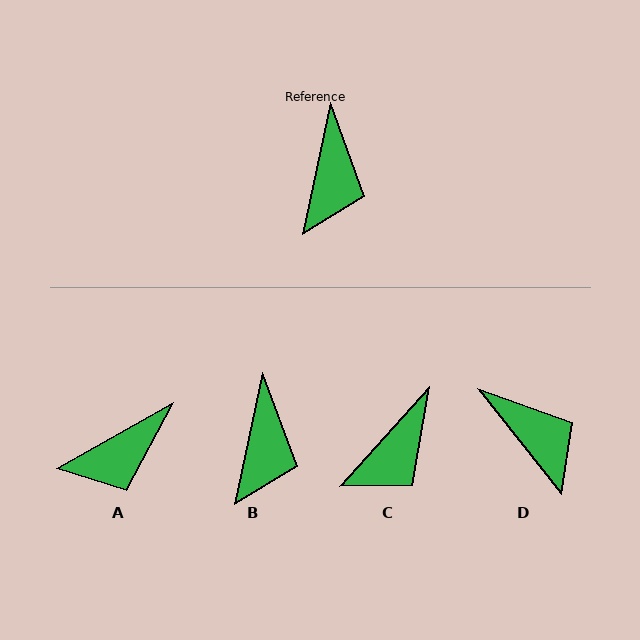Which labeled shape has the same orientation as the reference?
B.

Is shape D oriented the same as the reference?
No, it is off by about 50 degrees.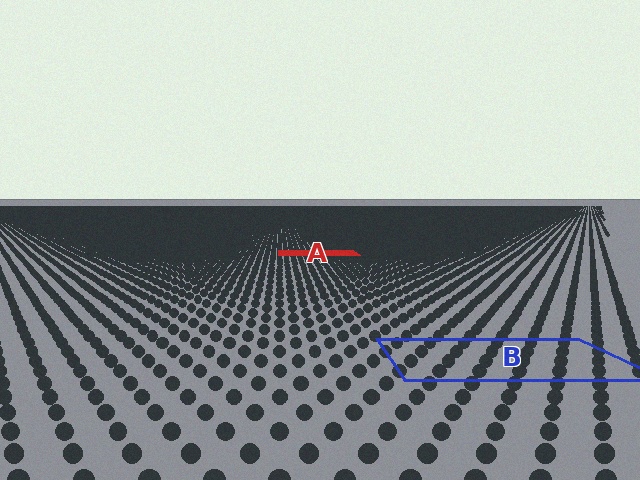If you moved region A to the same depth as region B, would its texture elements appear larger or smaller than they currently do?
They would appear larger. At a closer depth, the same texture elements are projected at a bigger on-screen size.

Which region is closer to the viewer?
Region B is closer. The texture elements there are larger and more spread out.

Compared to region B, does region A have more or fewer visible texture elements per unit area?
Region A has more texture elements per unit area — they are packed more densely because it is farther away.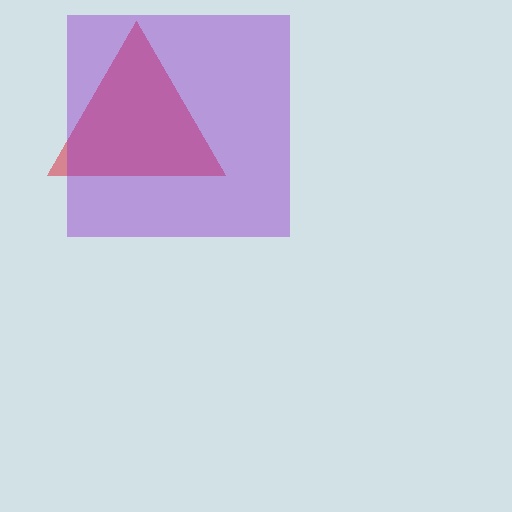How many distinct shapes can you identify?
There are 2 distinct shapes: a red triangle, a purple square.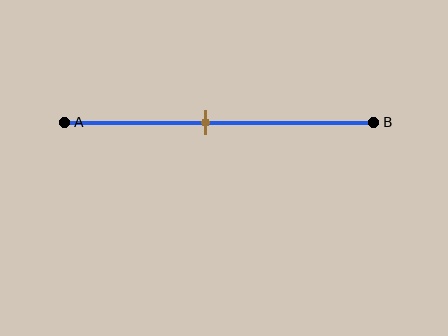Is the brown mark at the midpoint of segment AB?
No, the mark is at about 45% from A, not at the 50% midpoint.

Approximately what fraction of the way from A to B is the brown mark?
The brown mark is approximately 45% of the way from A to B.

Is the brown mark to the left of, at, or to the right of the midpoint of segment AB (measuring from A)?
The brown mark is to the left of the midpoint of segment AB.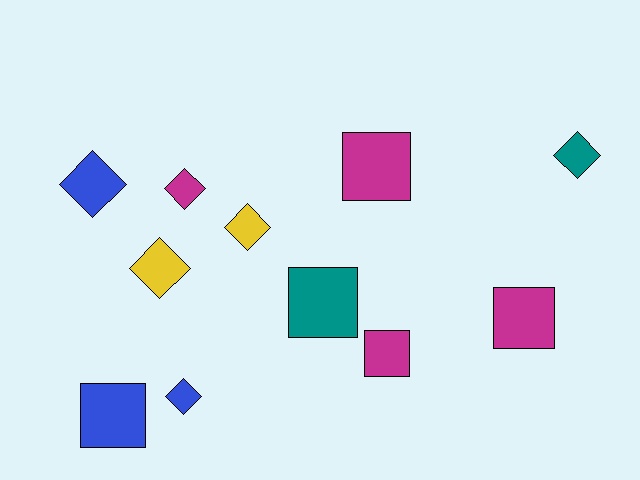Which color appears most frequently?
Magenta, with 4 objects.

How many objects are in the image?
There are 11 objects.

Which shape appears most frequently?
Diamond, with 6 objects.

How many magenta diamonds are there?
There is 1 magenta diamond.